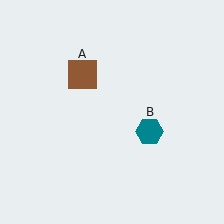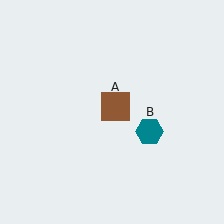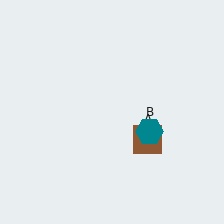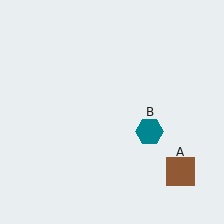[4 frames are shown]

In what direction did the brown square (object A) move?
The brown square (object A) moved down and to the right.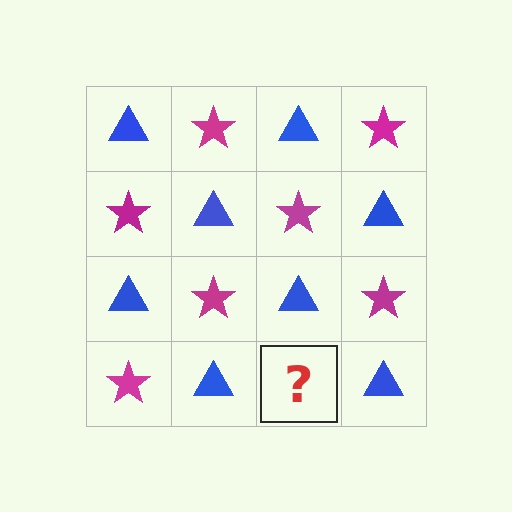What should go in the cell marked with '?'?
The missing cell should contain a magenta star.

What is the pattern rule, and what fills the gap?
The rule is that it alternates blue triangle and magenta star in a checkerboard pattern. The gap should be filled with a magenta star.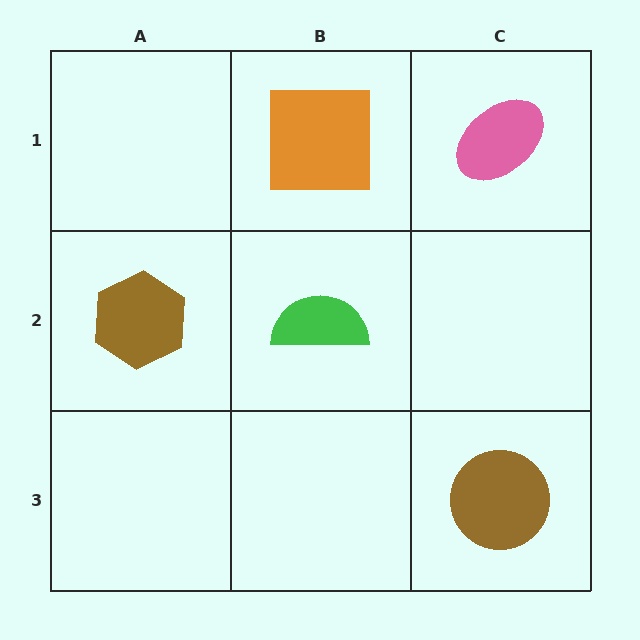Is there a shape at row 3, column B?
No, that cell is empty.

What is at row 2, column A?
A brown hexagon.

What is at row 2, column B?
A green semicircle.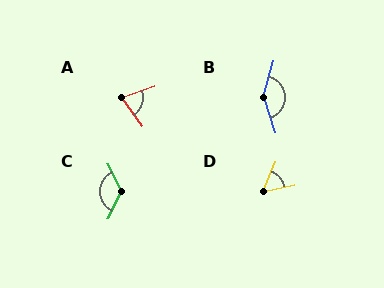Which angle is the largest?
B, at approximately 146 degrees.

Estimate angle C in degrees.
Approximately 129 degrees.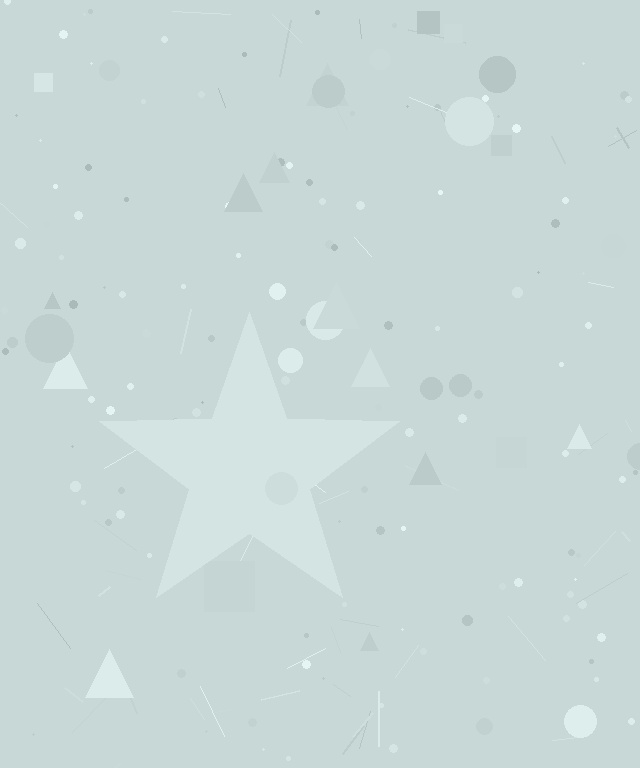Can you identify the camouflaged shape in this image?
The camouflaged shape is a star.